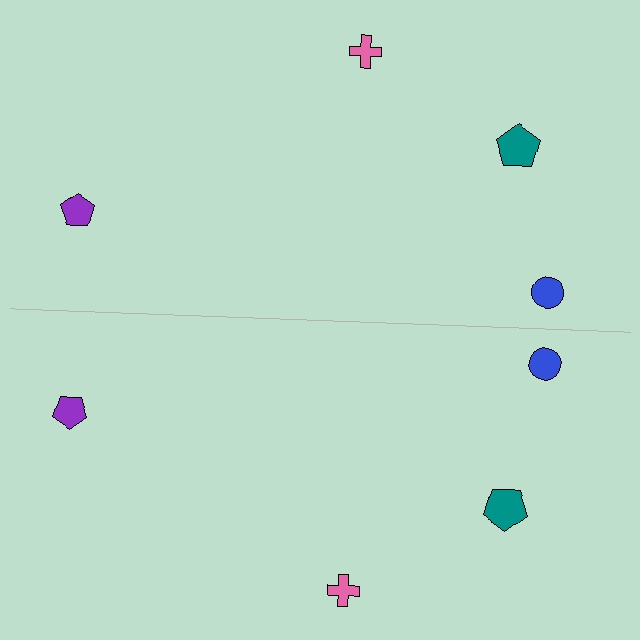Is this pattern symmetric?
Yes, this pattern has bilateral (reflection) symmetry.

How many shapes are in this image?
There are 8 shapes in this image.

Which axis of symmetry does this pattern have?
The pattern has a horizontal axis of symmetry running through the center of the image.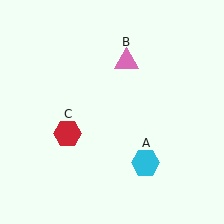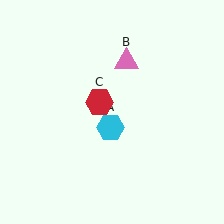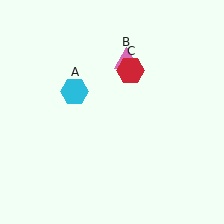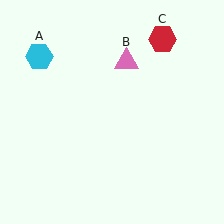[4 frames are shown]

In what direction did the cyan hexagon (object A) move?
The cyan hexagon (object A) moved up and to the left.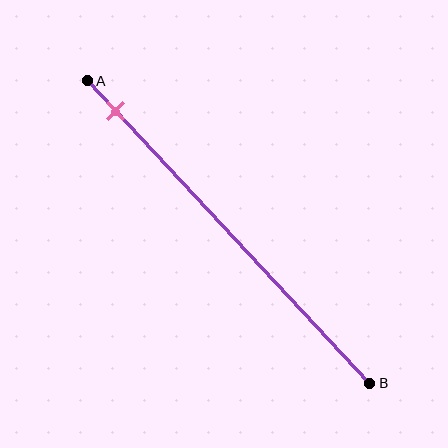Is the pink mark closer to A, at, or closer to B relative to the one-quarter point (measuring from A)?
The pink mark is closer to point A than the one-quarter point of segment AB.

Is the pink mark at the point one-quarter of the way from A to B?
No, the mark is at about 10% from A, not at the 25% one-quarter point.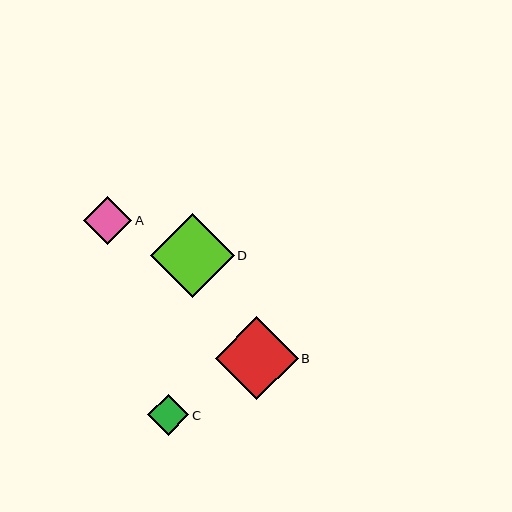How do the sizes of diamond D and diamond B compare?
Diamond D and diamond B are approximately the same size.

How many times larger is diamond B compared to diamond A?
Diamond B is approximately 1.7 times the size of diamond A.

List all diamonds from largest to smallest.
From largest to smallest: D, B, A, C.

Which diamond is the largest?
Diamond D is the largest with a size of approximately 84 pixels.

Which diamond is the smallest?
Diamond C is the smallest with a size of approximately 41 pixels.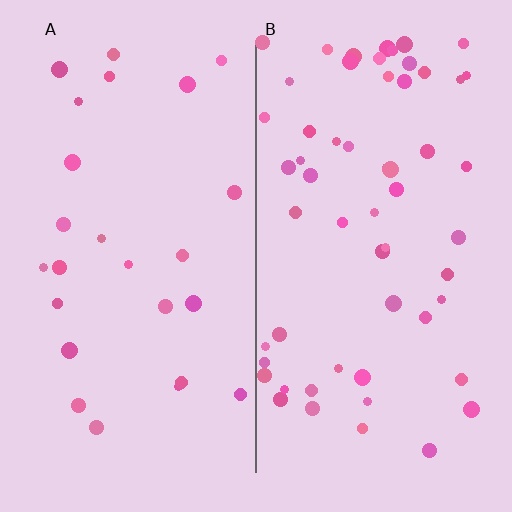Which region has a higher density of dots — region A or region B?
B (the right).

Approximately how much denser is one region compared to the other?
Approximately 2.3× — region B over region A.